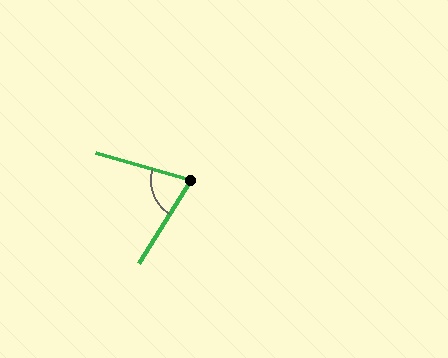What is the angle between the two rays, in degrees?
Approximately 74 degrees.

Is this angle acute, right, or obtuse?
It is acute.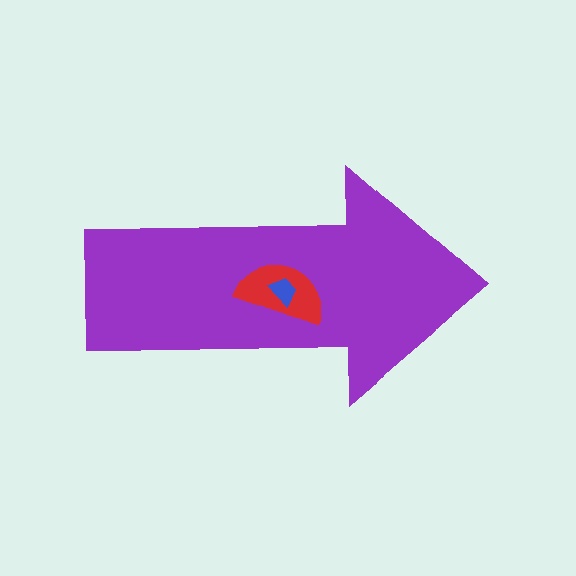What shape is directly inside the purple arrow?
The red semicircle.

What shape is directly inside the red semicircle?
The blue trapezoid.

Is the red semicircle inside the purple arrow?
Yes.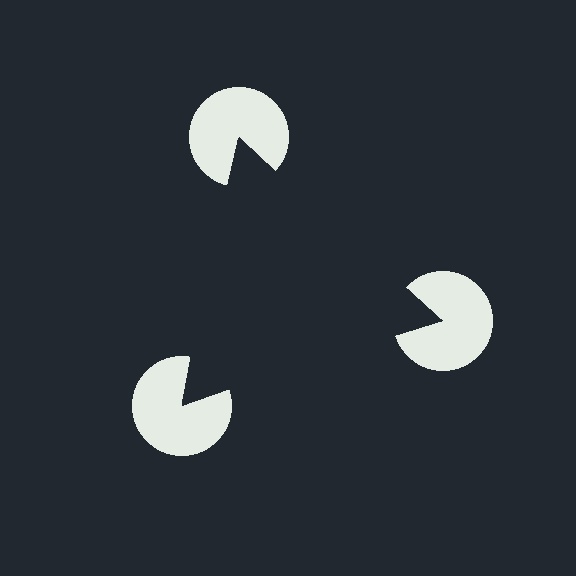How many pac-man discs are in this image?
There are 3 — one at each vertex of the illusory triangle.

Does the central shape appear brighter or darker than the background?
It typically appears slightly darker than the background, even though no actual brightness change is drawn.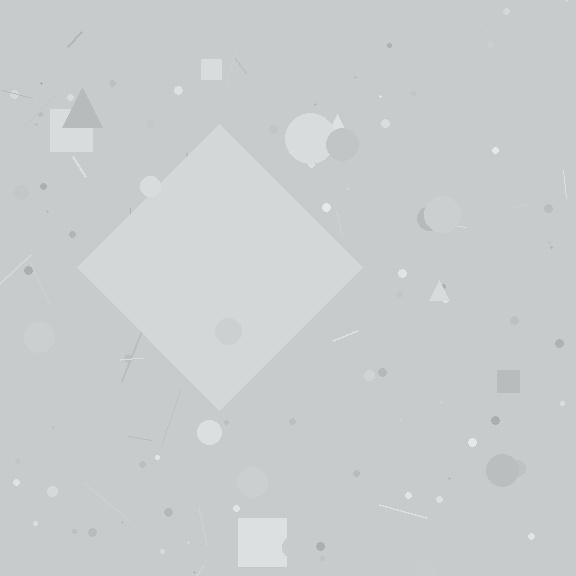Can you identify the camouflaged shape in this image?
The camouflaged shape is a diamond.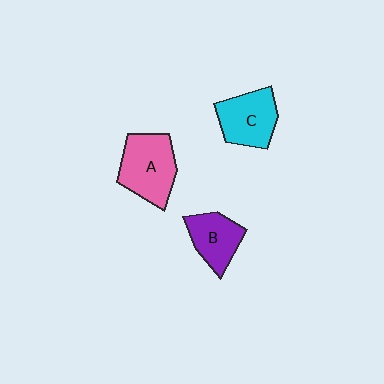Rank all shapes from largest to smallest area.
From largest to smallest: A (pink), C (cyan), B (purple).